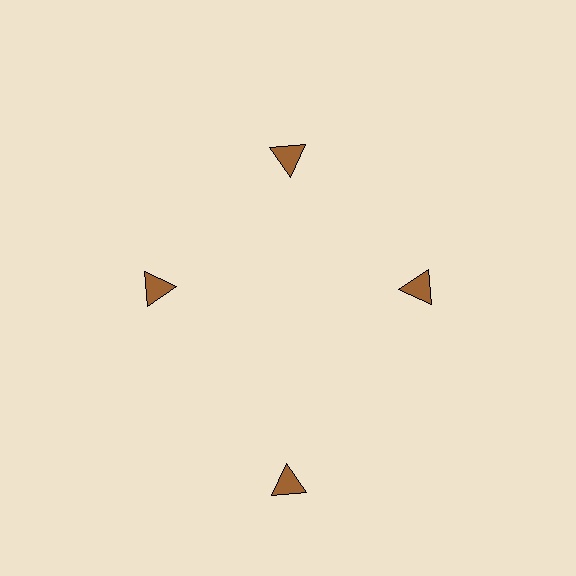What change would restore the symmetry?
The symmetry would be restored by moving it inward, back onto the ring so that all 4 triangles sit at equal angles and equal distance from the center.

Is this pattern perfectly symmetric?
No. The 4 brown triangles are arranged in a ring, but one element near the 6 o'clock position is pushed outward from the center, breaking the 4-fold rotational symmetry.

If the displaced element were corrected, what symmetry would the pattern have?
It would have 4-fold rotational symmetry — the pattern would map onto itself every 90 degrees.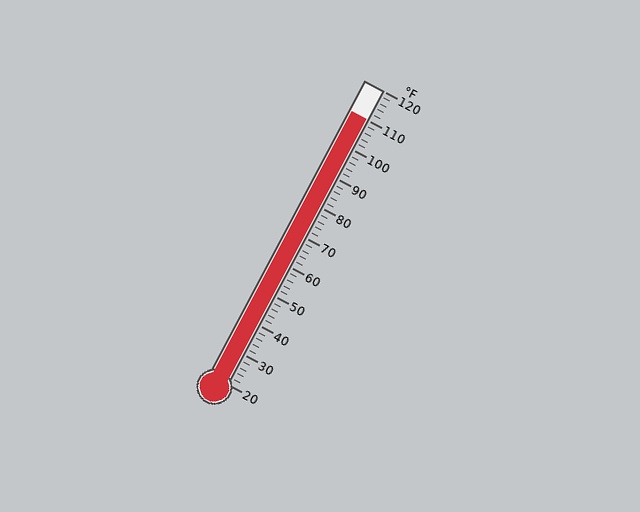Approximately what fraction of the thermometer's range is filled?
The thermometer is filled to approximately 90% of its range.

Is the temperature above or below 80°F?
The temperature is above 80°F.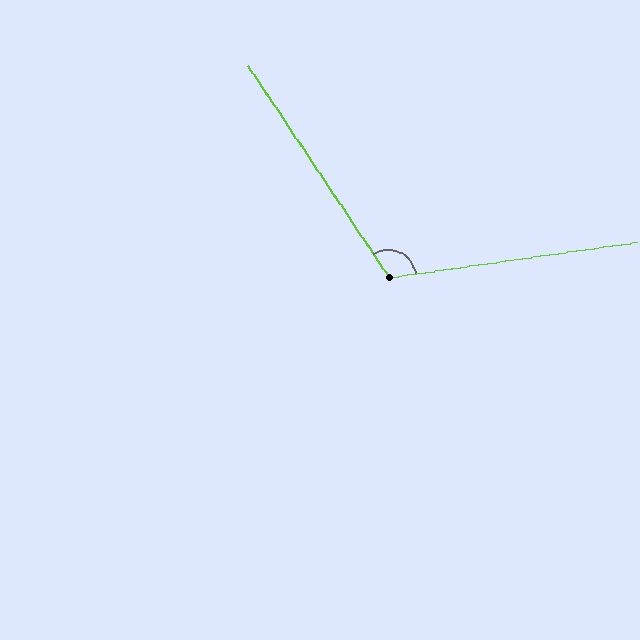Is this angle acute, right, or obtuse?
It is obtuse.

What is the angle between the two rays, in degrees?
Approximately 116 degrees.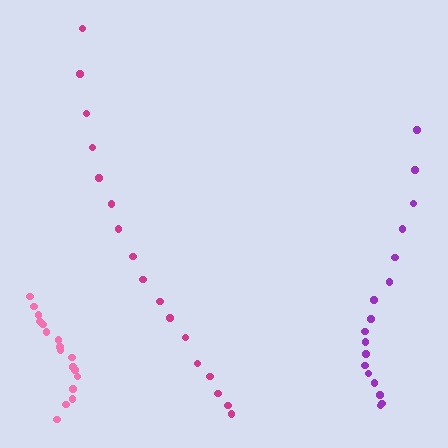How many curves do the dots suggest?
There are 3 distinct paths.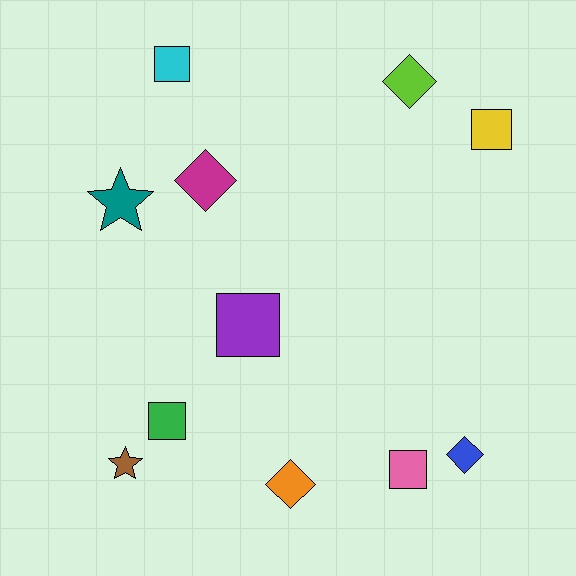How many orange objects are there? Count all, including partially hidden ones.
There is 1 orange object.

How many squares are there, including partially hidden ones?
There are 5 squares.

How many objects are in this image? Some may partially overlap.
There are 11 objects.